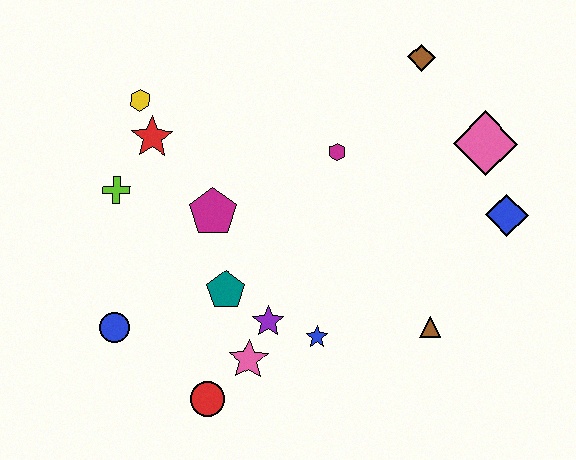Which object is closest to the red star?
The yellow hexagon is closest to the red star.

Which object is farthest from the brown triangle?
The yellow hexagon is farthest from the brown triangle.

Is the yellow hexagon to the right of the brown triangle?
No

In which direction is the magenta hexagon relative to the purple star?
The magenta hexagon is above the purple star.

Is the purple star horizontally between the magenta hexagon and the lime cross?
Yes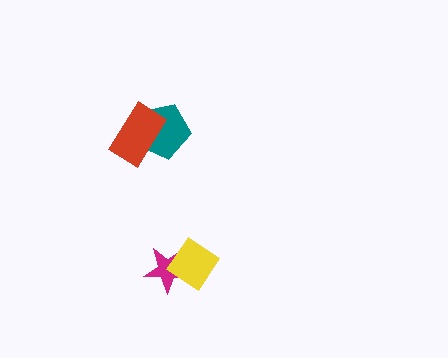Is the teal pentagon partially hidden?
Yes, it is partially covered by another shape.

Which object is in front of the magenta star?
The yellow diamond is in front of the magenta star.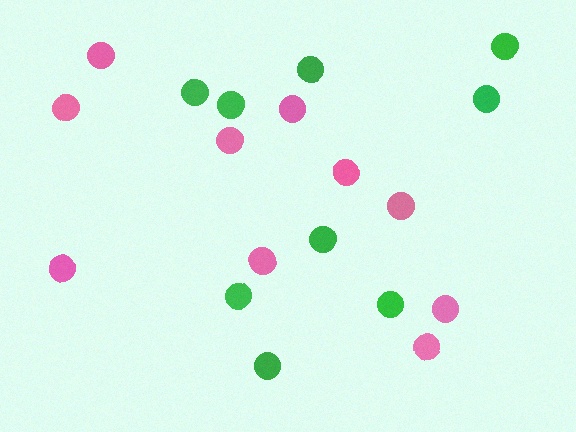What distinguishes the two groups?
There are 2 groups: one group of pink circles (10) and one group of green circles (9).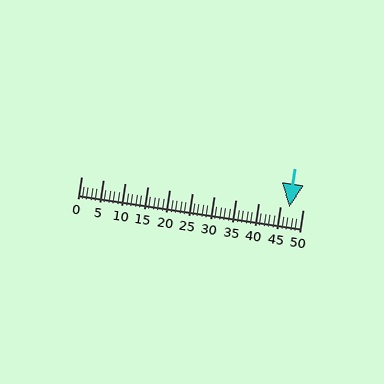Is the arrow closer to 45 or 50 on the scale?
The arrow is closer to 45.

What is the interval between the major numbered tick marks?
The major tick marks are spaced 5 units apart.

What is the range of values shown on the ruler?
The ruler shows values from 0 to 50.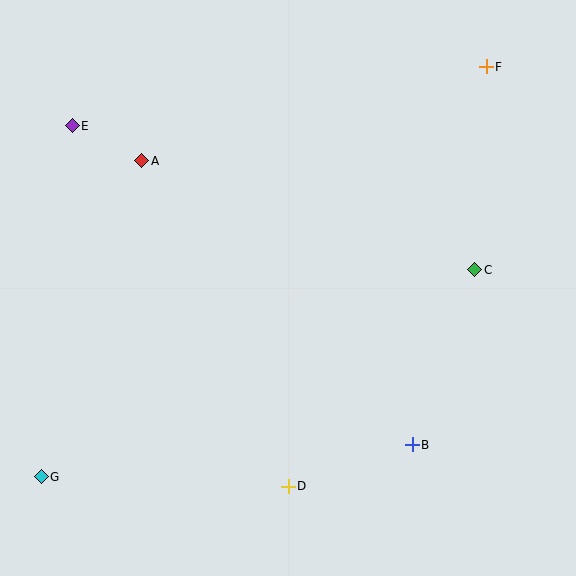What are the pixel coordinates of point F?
Point F is at (486, 67).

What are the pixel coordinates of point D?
Point D is at (288, 486).